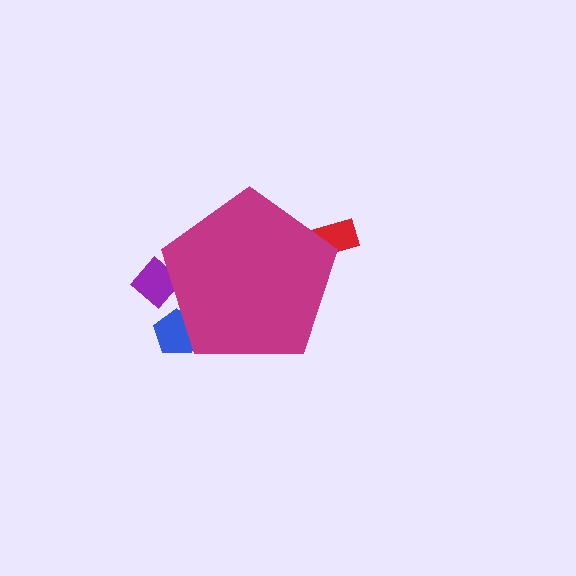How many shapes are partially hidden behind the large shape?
3 shapes are partially hidden.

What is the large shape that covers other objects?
A magenta pentagon.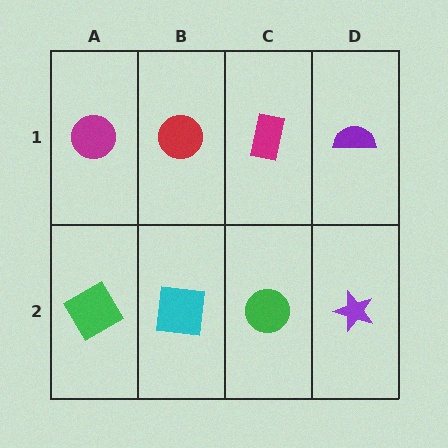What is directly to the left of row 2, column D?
A green circle.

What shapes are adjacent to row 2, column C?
A magenta rectangle (row 1, column C), a cyan square (row 2, column B), a purple star (row 2, column D).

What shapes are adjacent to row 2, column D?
A purple semicircle (row 1, column D), a green circle (row 2, column C).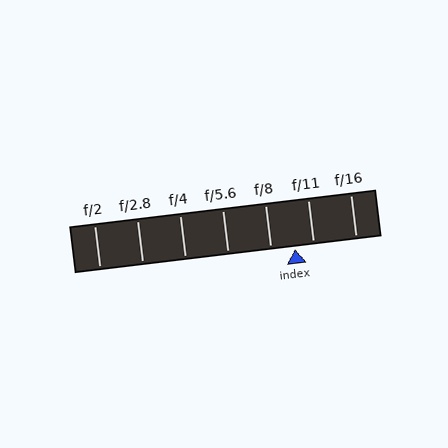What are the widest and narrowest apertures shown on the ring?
The widest aperture shown is f/2 and the narrowest is f/16.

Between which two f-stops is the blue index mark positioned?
The index mark is between f/8 and f/11.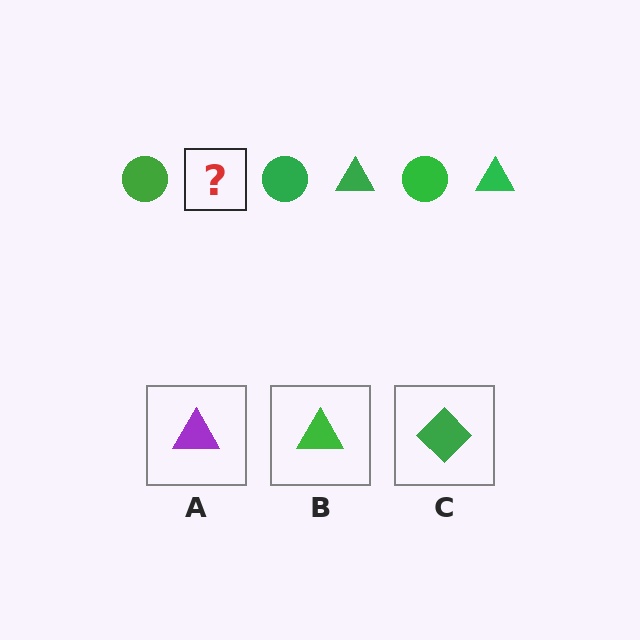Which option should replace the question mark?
Option B.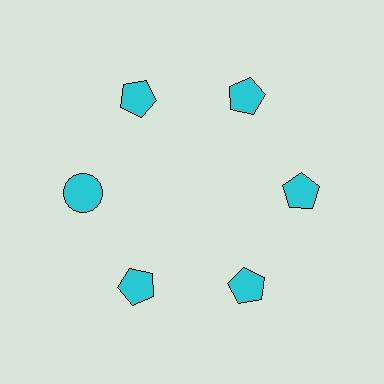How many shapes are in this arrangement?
There are 6 shapes arranged in a ring pattern.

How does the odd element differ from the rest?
It has a different shape: circle instead of pentagon.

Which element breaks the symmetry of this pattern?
The cyan circle at roughly the 9 o'clock position breaks the symmetry. All other shapes are cyan pentagons.